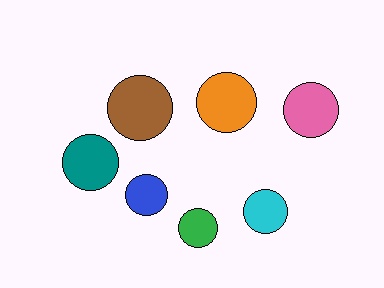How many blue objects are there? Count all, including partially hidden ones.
There is 1 blue object.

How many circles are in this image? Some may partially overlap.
There are 7 circles.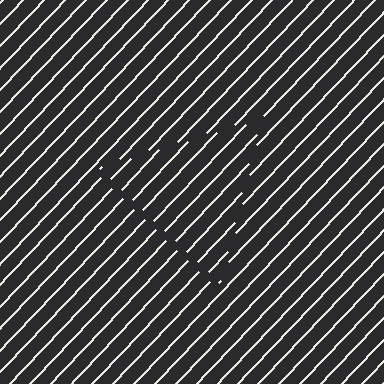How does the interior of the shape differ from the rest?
The interior of the shape contains the same grating, shifted by half a period — the contour is defined by the phase discontinuity where line-ends from the inner and outer gratings abut.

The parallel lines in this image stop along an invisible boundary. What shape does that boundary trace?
An illusory triangle. The interior of the shape contains the same grating, shifted by half a period — the contour is defined by the phase discontinuity where line-ends from the inner and outer gratings abut.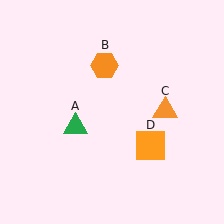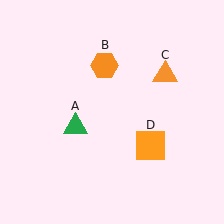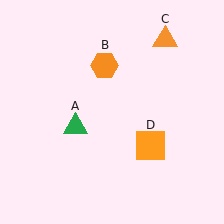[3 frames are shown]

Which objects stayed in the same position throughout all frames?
Green triangle (object A) and orange hexagon (object B) and orange square (object D) remained stationary.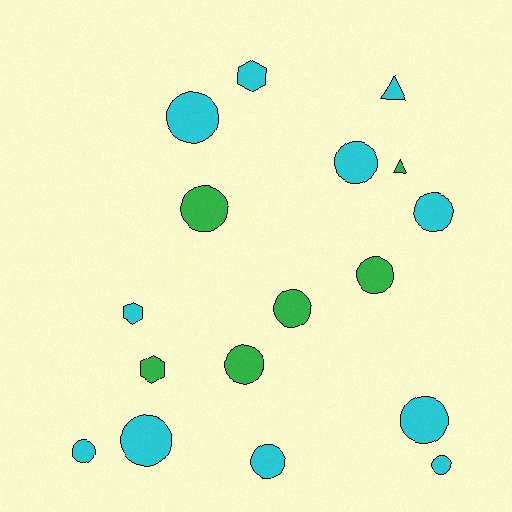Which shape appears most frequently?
Circle, with 12 objects.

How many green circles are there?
There are 4 green circles.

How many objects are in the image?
There are 17 objects.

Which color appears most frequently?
Cyan, with 11 objects.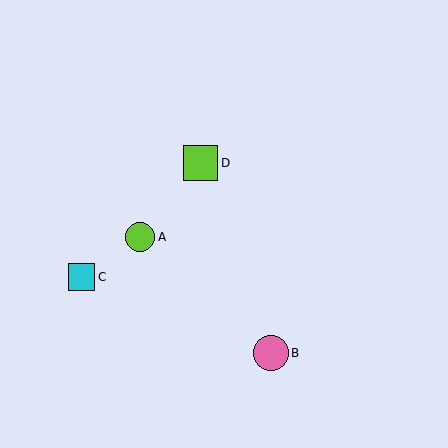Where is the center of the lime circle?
The center of the lime circle is at (140, 237).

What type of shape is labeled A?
Shape A is a lime circle.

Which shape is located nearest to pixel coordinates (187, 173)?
The lime square (labeled D) at (200, 163) is nearest to that location.